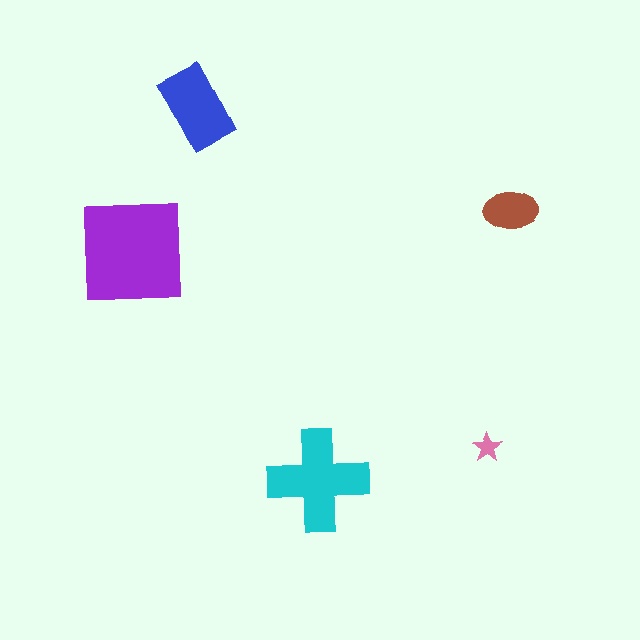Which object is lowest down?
The cyan cross is bottommost.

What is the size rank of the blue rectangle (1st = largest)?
3rd.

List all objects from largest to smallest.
The purple square, the cyan cross, the blue rectangle, the brown ellipse, the pink star.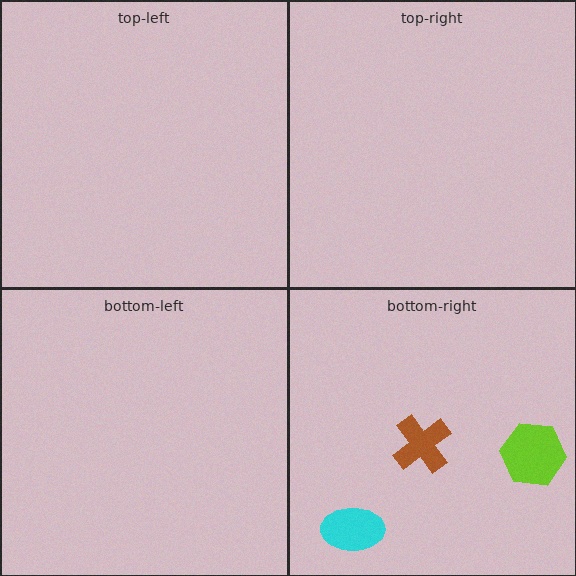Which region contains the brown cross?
The bottom-right region.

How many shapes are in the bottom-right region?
3.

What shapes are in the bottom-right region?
The lime hexagon, the cyan ellipse, the brown cross.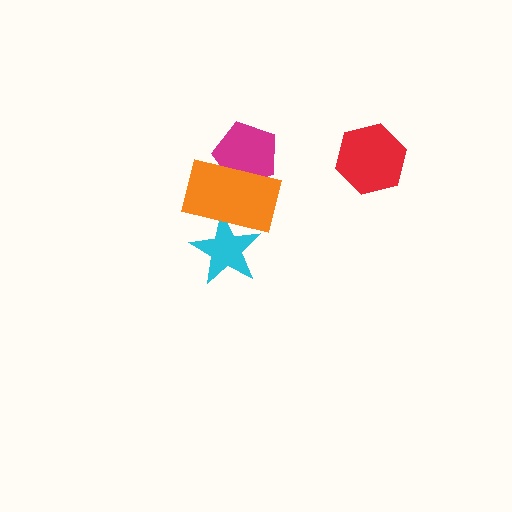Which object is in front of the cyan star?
The orange rectangle is in front of the cyan star.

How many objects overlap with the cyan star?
1 object overlaps with the cyan star.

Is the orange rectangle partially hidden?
No, no other shape covers it.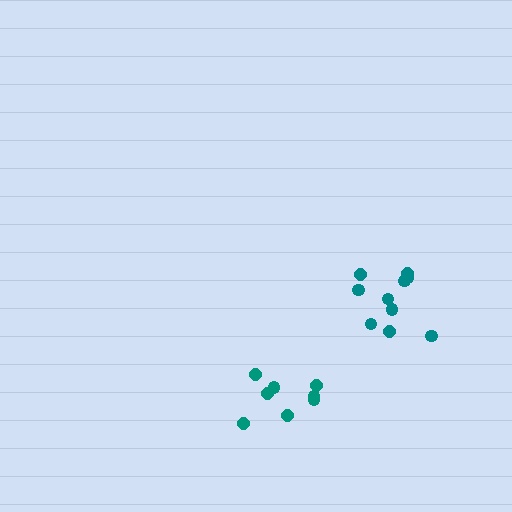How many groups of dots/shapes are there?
There are 2 groups.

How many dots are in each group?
Group 1: 8 dots, Group 2: 10 dots (18 total).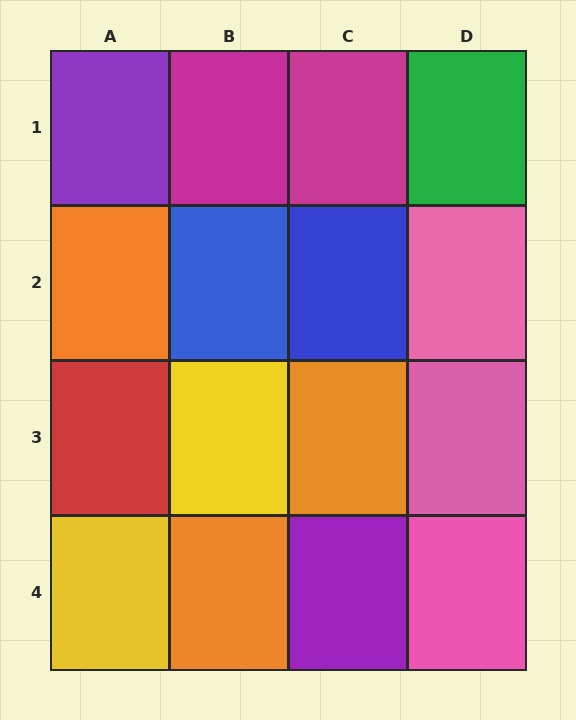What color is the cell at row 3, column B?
Yellow.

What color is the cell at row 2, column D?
Pink.